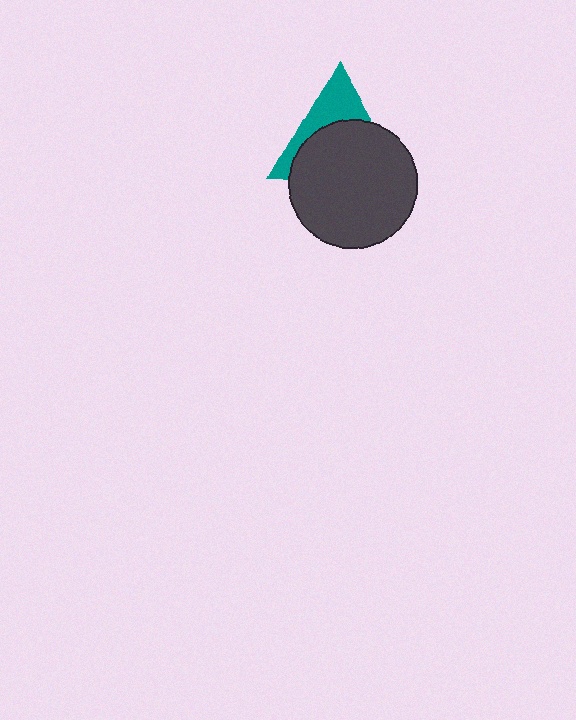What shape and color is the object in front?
The object in front is a dark gray circle.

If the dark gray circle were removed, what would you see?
You would see the complete teal triangle.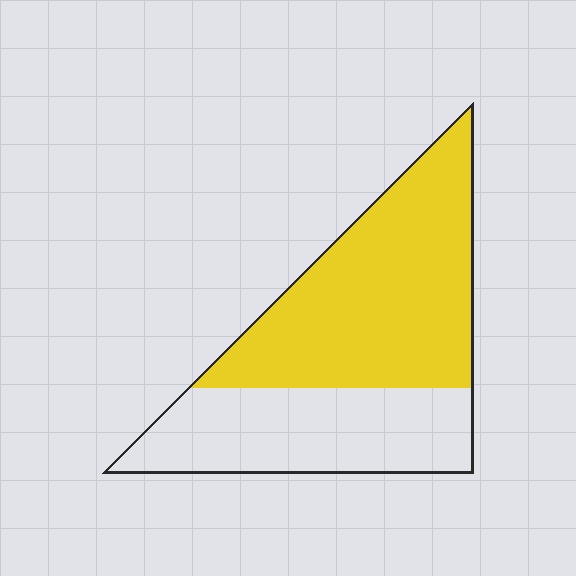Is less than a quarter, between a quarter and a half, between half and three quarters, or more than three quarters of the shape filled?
Between half and three quarters.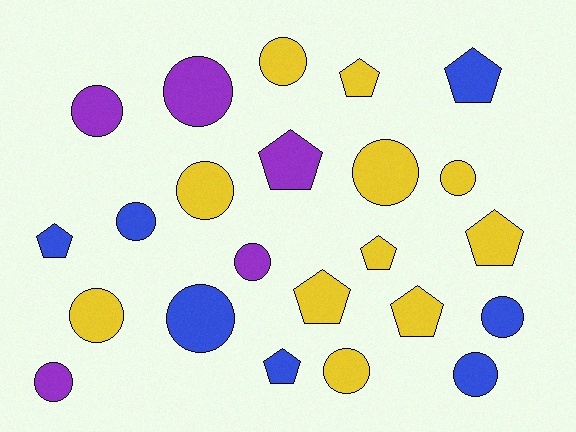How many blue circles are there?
There are 4 blue circles.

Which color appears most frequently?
Yellow, with 11 objects.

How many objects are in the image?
There are 23 objects.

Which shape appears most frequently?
Circle, with 14 objects.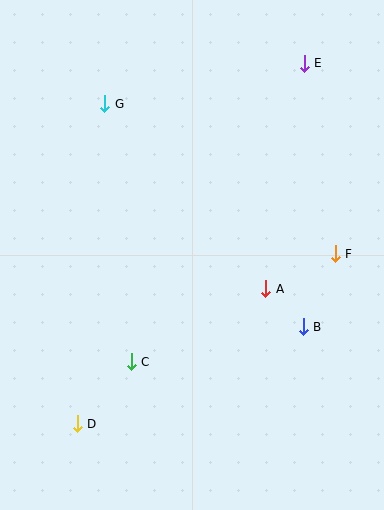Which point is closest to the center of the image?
Point A at (266, 289) is closest to the center.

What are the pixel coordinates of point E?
Point E is at (304, 63).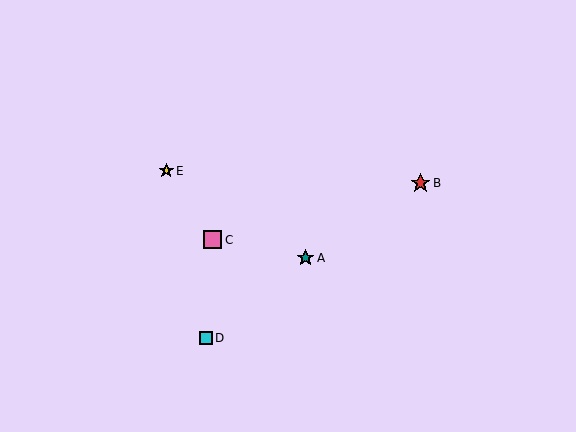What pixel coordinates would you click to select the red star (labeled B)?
Click at (420, 183) to select the red star B.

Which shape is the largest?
The red star (labeled B) is the largest.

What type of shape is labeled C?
Shape C is a pink square.